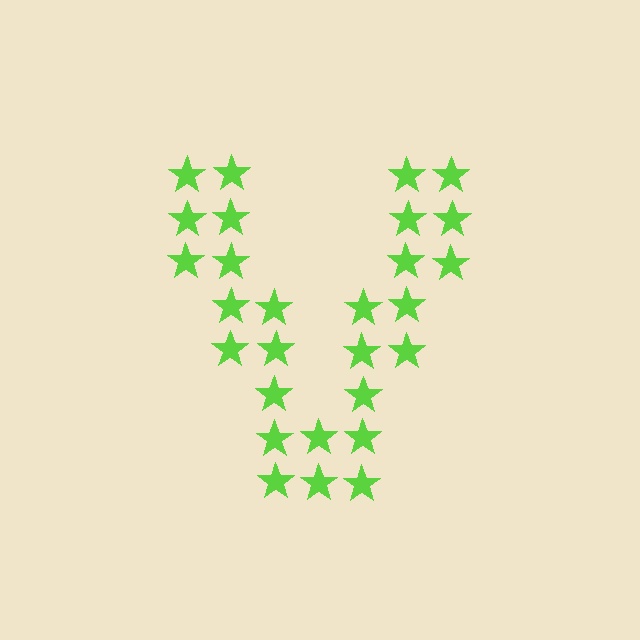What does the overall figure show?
The overall figure shows the letter V.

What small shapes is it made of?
It is made of small stars.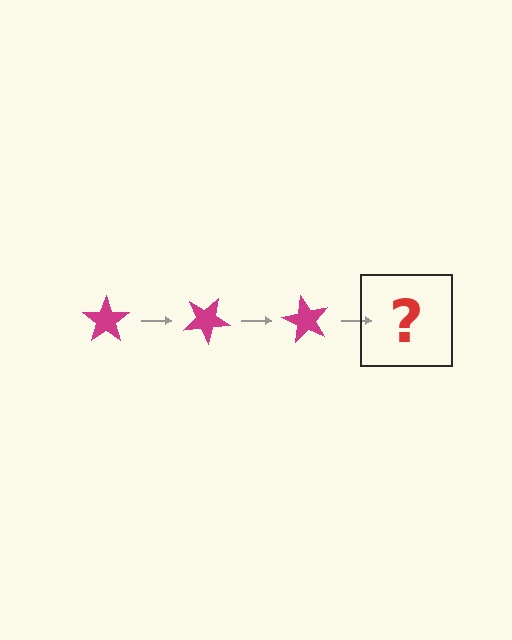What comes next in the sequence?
The next element should be a magenta star rotated 90 degrees.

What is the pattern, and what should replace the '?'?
The pattern is that the star rotates 30 degrees each step. The '?' should be a magenta star rotated 90 degrees.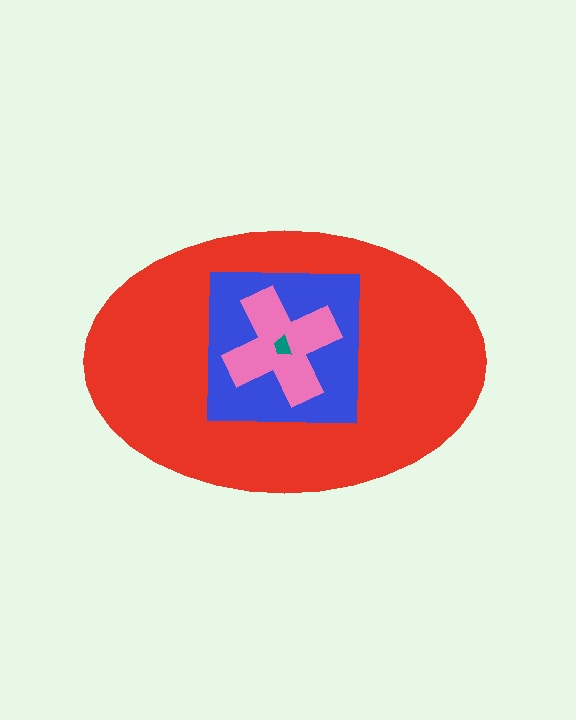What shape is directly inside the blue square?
The pink cross.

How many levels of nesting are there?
4.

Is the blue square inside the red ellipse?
Yes.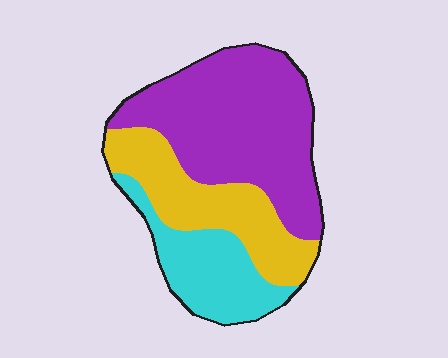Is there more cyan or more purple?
Purple.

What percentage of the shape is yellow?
Yellow covers 28% of the shape.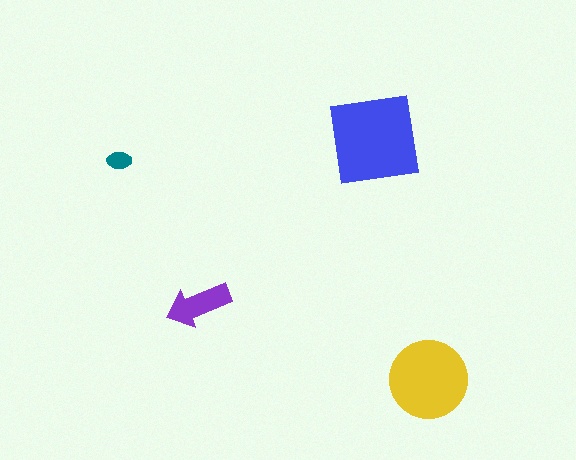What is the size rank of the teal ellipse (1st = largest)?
4th.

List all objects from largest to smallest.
The blue square, the yellow circle, the purple arrow, the teal ellipse.